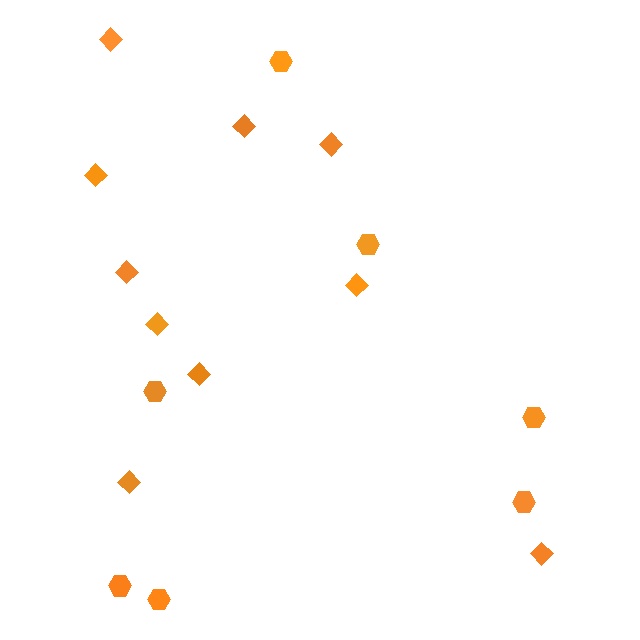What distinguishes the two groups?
There are 2 groups: one group of hexagons (7) and one group of diamonds (10).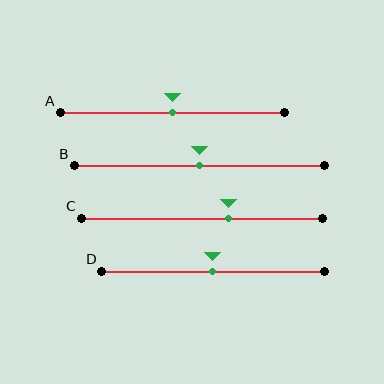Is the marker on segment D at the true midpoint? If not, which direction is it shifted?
Yes, the marker on segment D is at the true midpoint.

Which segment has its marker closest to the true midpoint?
Segment A has its marker closest to the true midpoint.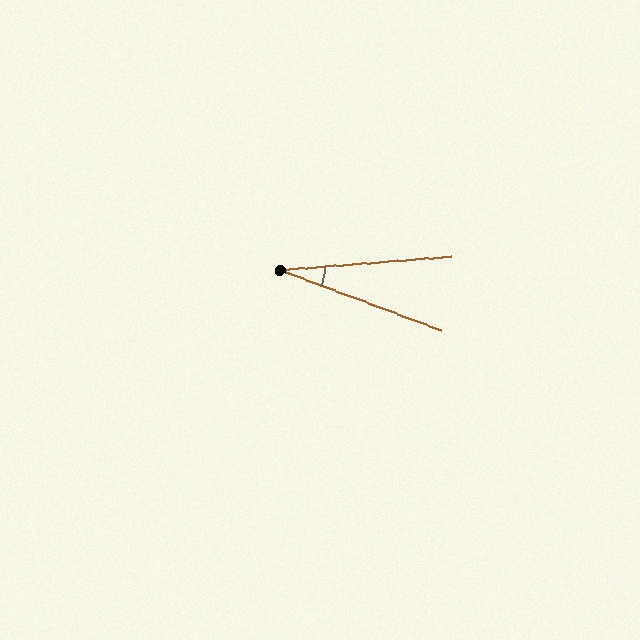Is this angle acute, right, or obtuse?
It is acute.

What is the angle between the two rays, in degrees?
Approximately 25 degrees.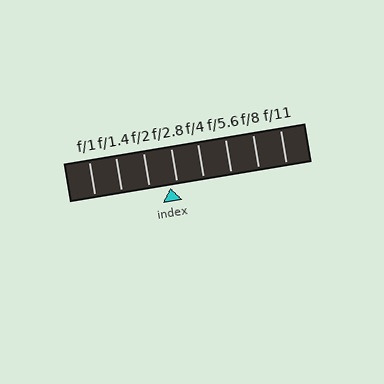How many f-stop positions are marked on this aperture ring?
There are 8 f-stop positions marked.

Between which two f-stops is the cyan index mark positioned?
The index mark is between f/2 and f/2.8.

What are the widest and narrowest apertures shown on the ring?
The widest aperture shown is f/1 and the narrowest is f/11.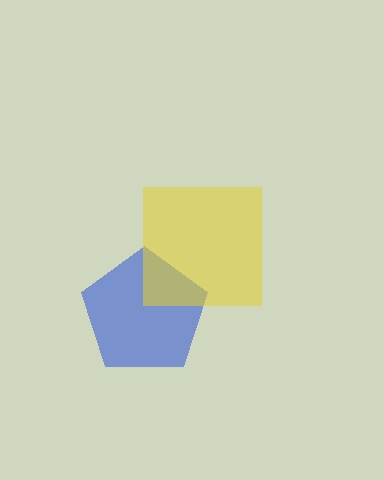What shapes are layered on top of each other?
The layered shapes are: a blue pentagon, a yellow square.